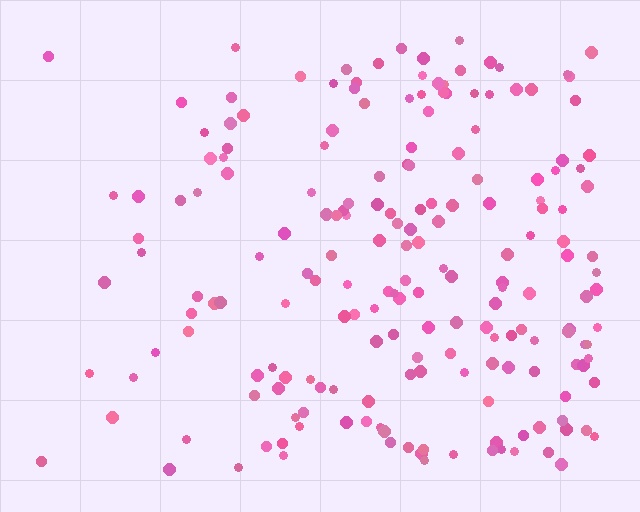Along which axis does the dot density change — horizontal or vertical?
Horizontal.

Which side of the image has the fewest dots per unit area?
The left.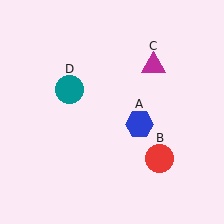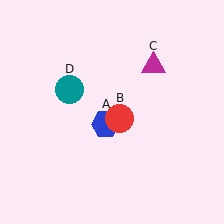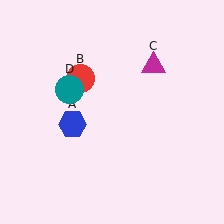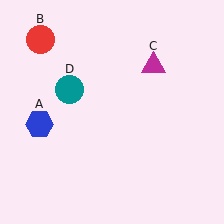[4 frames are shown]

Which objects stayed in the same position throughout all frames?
Magenta triangle (object C) and teal circle (object D) remained stationary.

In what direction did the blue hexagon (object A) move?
The blue hexagon (object A) moved left.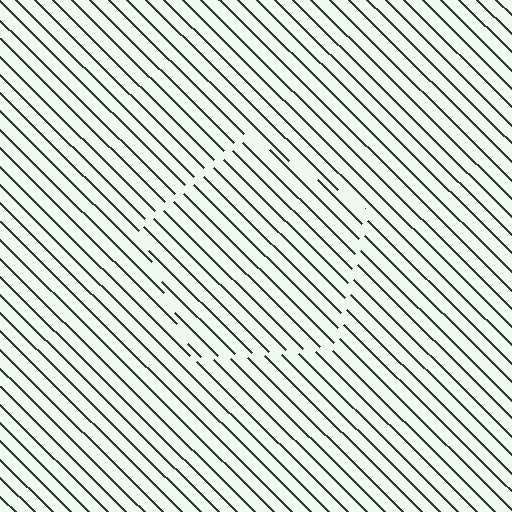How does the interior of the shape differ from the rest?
The interior of the shape contains the same grating, shifted by half a period — the contour is defined by the phase discontinuity where line-ends from the inner and outer gratings abut.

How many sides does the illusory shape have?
5 sides — the line-ends trace a pentagon.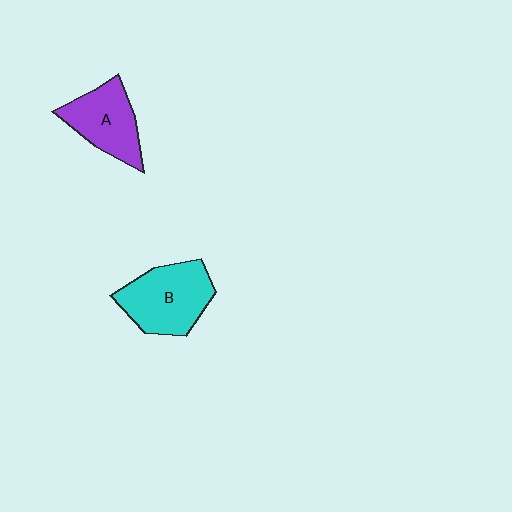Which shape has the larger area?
Shape B (cyan).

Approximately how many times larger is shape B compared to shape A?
Approximately 1.2 times.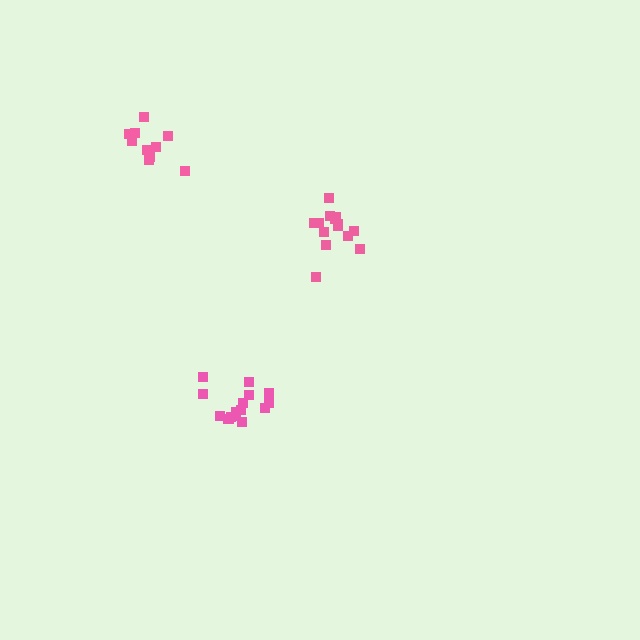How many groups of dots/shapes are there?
There are 3 groups.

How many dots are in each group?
Group 1: 14 dots, Group 2: 15 dots, Group 3: 12 dots (41 total).